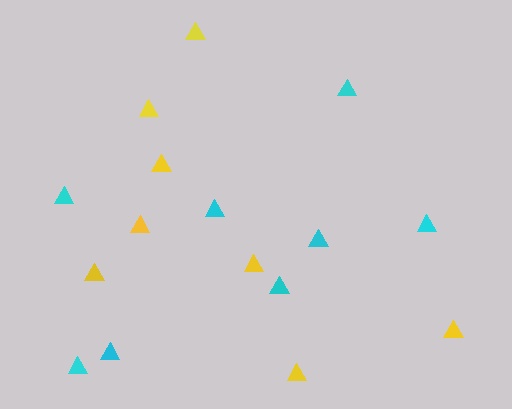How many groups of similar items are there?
There are 2 groups: one group of yellow triangles (8) and one group of cyan triangles (8).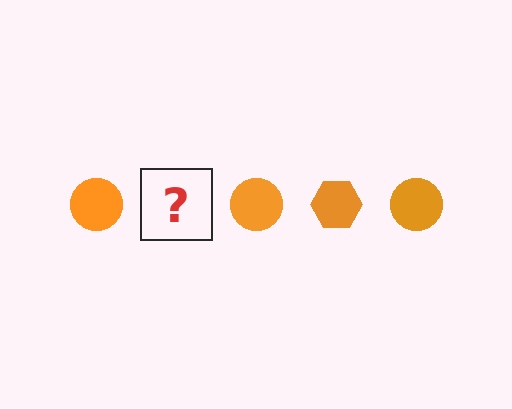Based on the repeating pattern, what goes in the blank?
The blank should be an orange hexagon.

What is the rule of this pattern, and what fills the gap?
The rule is that the pattern cycles through circle, hexagon shapes in orange. The gap should be filled with an orange hexagon.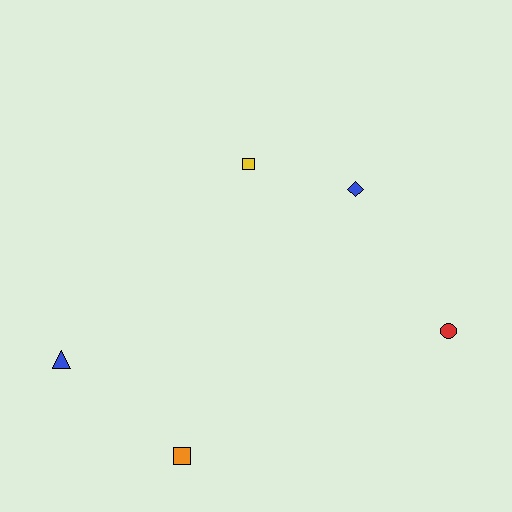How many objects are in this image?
There are 5 objects.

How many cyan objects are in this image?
There are no cyan objects.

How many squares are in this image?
There are 2 squares.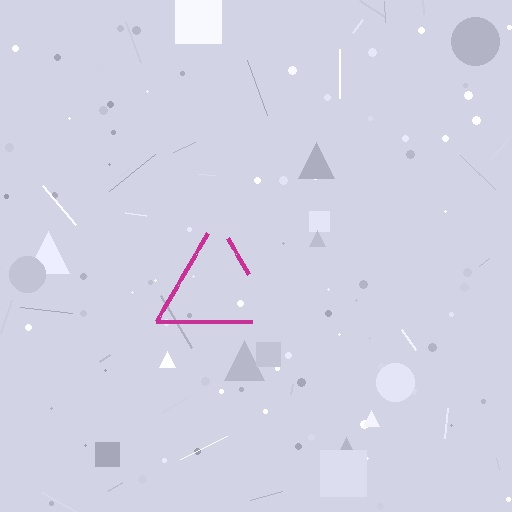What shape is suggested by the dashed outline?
The dashed outline suggests a triangle.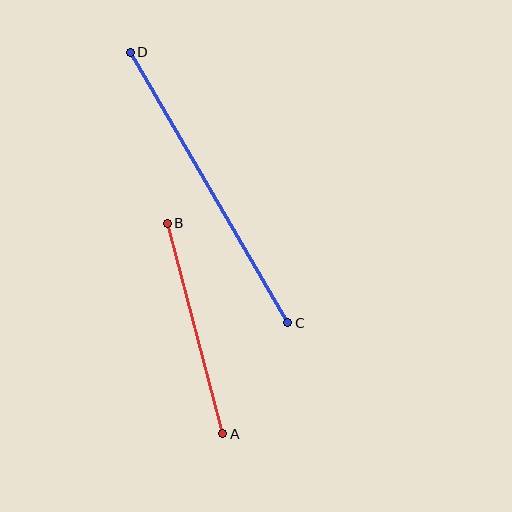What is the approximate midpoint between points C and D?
The midpoint is at approximately (209, 188) pixels.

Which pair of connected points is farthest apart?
Points C and D are farthest apart.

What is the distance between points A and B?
The distance is approximately 218 pixels.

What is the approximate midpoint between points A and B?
The midpoint is at approximately (195, 329) pixels.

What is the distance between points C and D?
The distance is approximately 313 pixels.